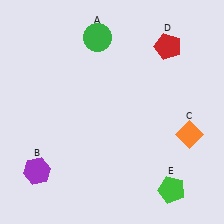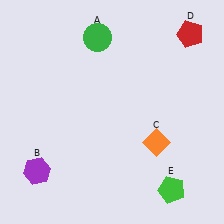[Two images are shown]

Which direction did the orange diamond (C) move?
The orange diamond (C) moved left.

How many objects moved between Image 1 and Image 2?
2 objects moved between the two images.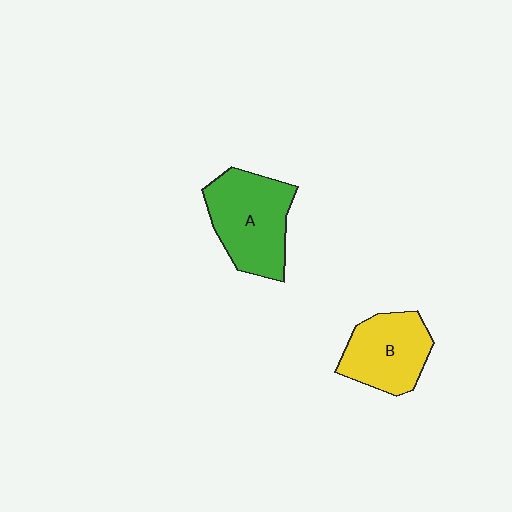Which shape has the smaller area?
Shape B (yellow).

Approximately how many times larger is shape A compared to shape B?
Approximately 1.3 times.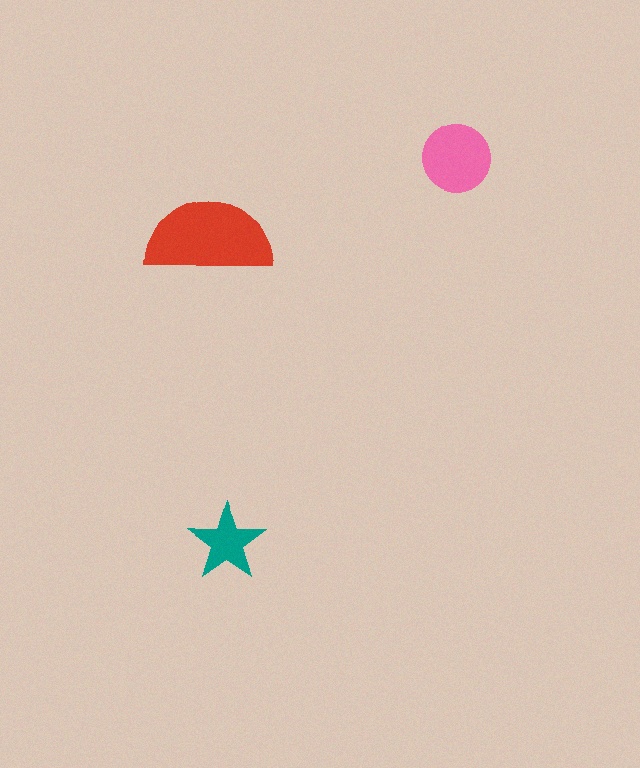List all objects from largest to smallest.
The red semicircle, the pink circle, the teal star.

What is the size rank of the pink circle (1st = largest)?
2nd.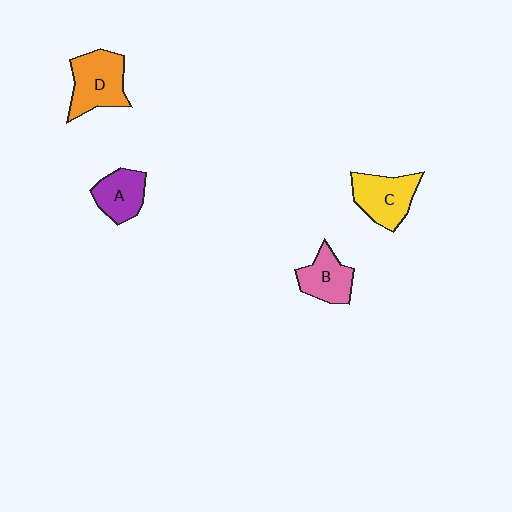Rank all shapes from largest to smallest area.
From largest to smallest: D (orange), C (yellow), B (pink), A (purple).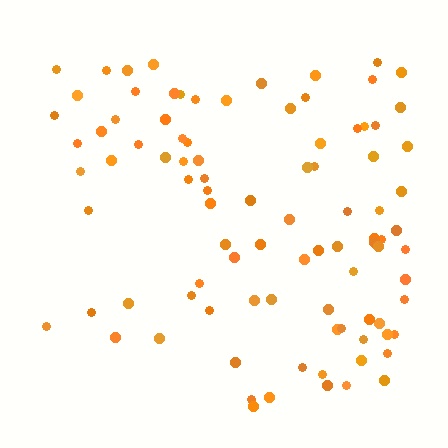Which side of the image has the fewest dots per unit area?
The left.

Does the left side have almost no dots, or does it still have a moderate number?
Still a moderate number, just noticeably fewer than the right.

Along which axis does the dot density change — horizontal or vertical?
Horizontal.